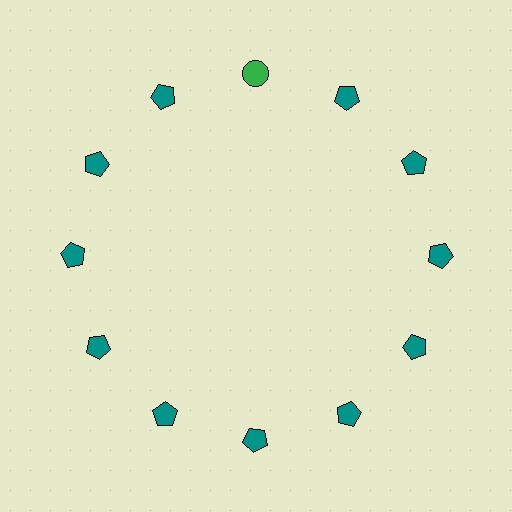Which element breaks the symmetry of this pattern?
The green circle at roughly the 12 o'clock position breaks the symmetry. All other shapes are teal pentagons.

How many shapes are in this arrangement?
There are 12 shapes arranged in a ring pattern.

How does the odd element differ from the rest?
It differs in both color (green instead of teal) and shape (circle instead of pentagon).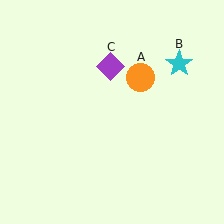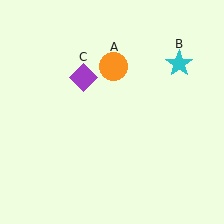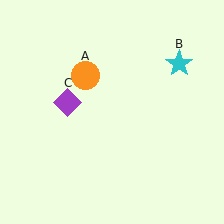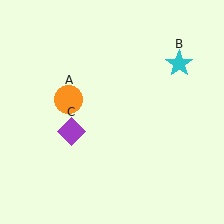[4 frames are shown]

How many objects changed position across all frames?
2 objects changed position: orange circle (object A), purple diamond (object C).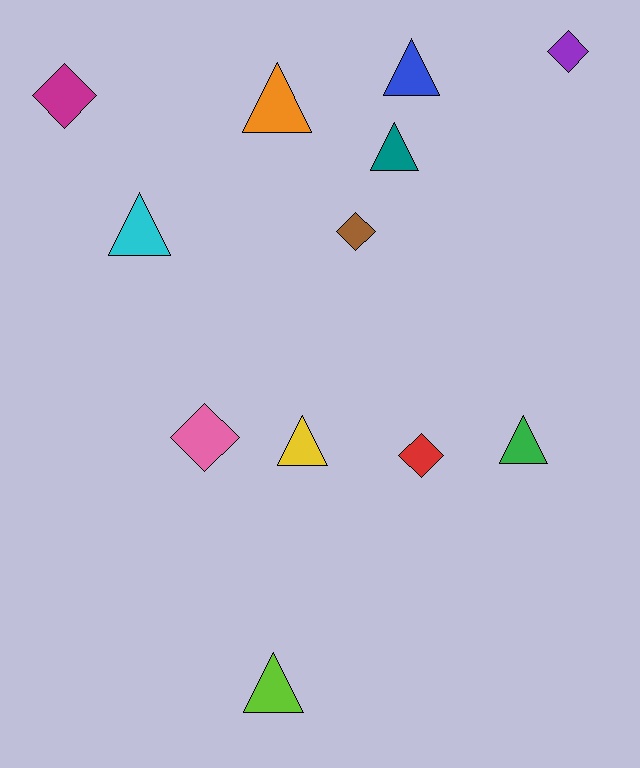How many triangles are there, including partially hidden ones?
There are 7 triangles.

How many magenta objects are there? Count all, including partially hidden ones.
There is 1 magenta object.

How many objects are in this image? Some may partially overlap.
There are 12 objects.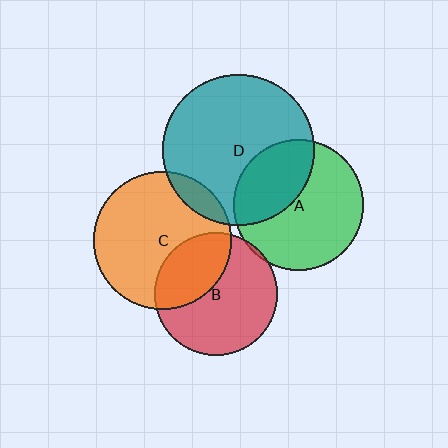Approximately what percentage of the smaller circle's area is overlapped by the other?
Approximately 10%.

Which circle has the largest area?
Circle D (teal).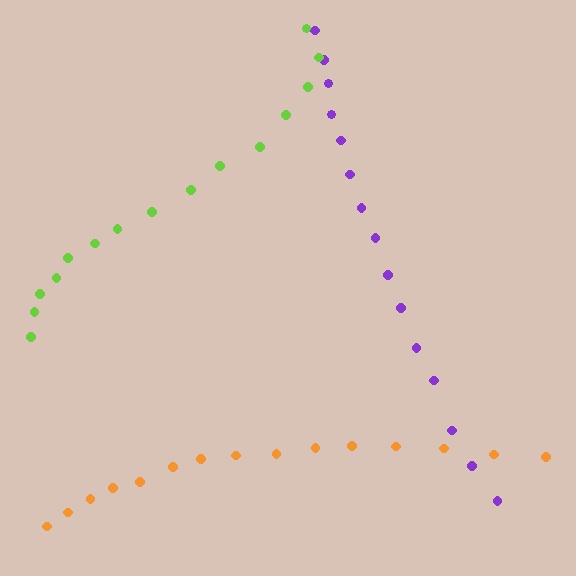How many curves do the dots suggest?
There are 3 distinct paths.